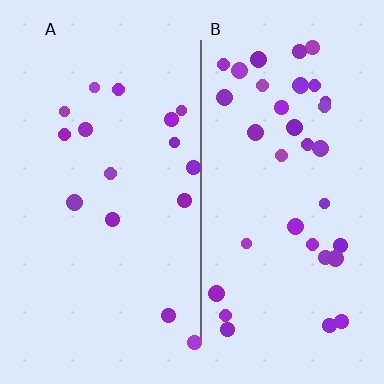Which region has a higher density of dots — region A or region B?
B (the right).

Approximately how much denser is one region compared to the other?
Approximately 2.2× — region B over region A.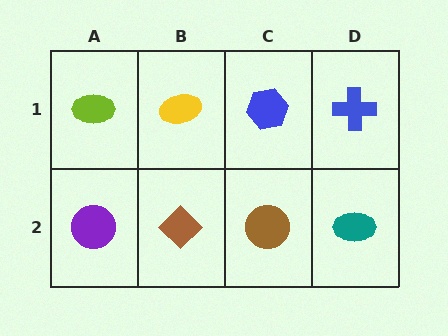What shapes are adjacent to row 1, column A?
A purple circle (row 2, column A), a yellow ellipse (row 1, column B).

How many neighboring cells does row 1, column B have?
3.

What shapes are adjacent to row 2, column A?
A lime ellipse (row 1, column A), a brown diamond (row 2, column B).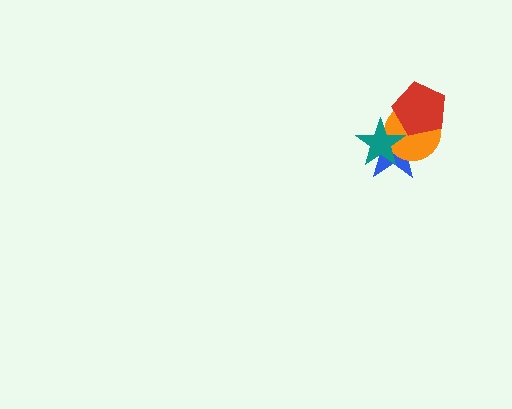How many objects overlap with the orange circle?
3 objects overlap with the orange circle.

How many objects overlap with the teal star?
2 objects overlap with the teal star.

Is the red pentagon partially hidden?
No, no other shape covers it.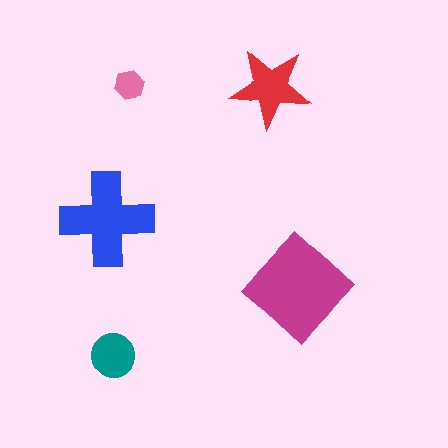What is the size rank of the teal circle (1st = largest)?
4th.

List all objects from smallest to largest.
The pink hexagon, the teal circle, the red star, the blue cross, the magenta diamond.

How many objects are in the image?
There are 5 objects in the image.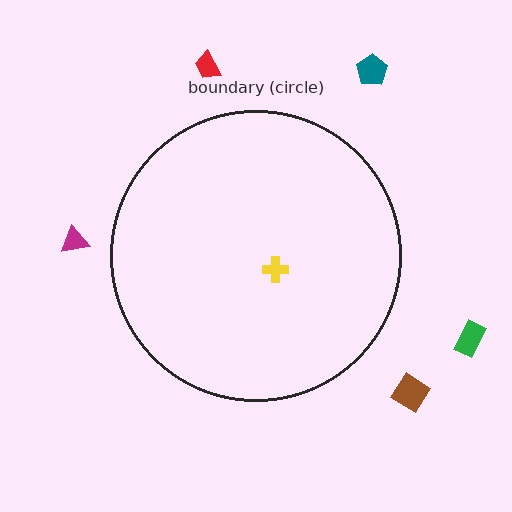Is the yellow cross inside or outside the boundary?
Inside.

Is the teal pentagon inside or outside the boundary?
Outside.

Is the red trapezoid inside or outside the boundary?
Outside.